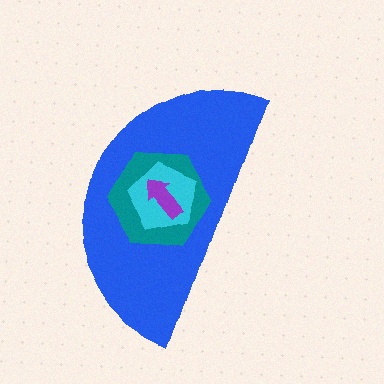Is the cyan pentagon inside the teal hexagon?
Yes.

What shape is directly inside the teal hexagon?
The cyan pentagon.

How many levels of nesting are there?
4.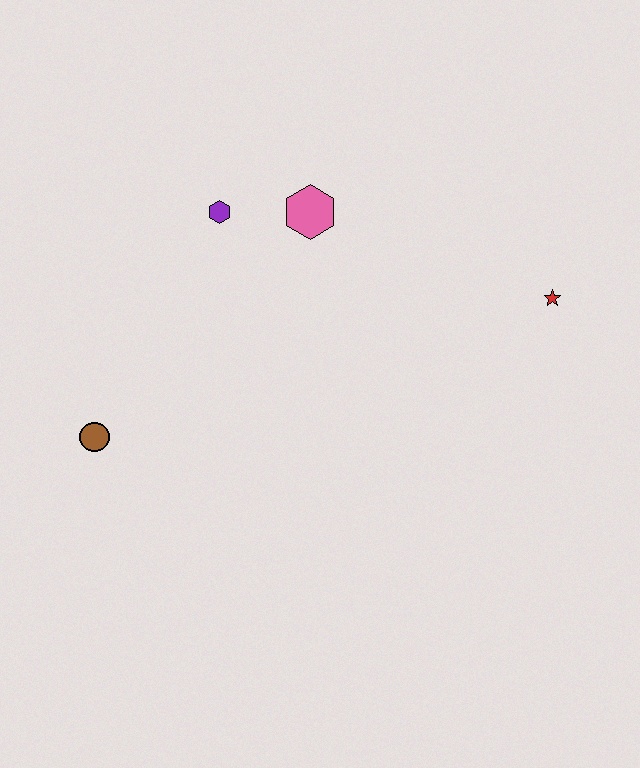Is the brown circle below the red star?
Yes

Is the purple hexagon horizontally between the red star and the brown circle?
Yes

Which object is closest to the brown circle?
The purple hexagon is closest to the brown circle.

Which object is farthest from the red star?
The brown circle is farthest from the red star.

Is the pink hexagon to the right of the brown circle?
Yes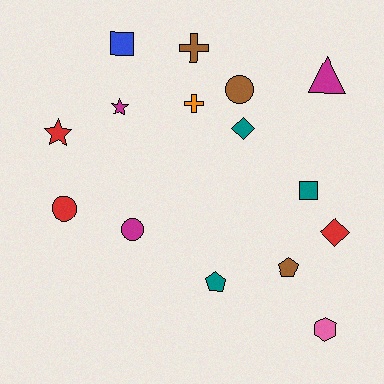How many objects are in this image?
There are 15 objects.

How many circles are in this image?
There are 3 circles.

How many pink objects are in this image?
There is 1 pink object.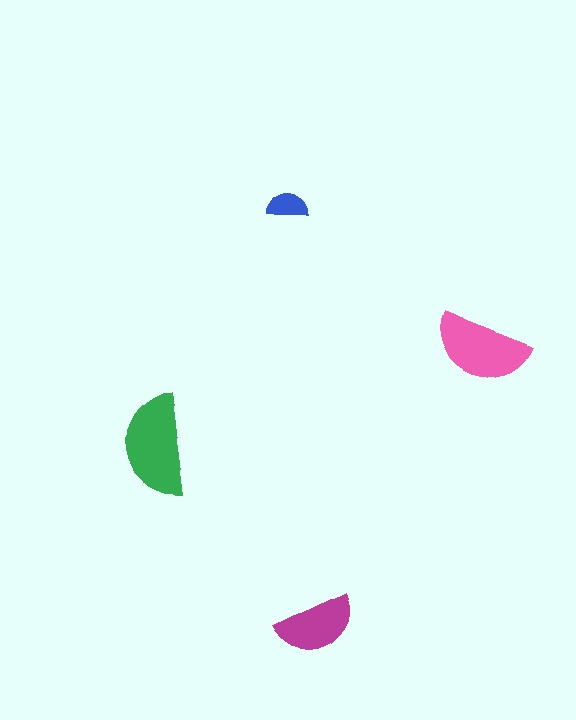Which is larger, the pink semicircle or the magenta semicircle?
The pink one.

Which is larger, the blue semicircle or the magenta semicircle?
The magenta one.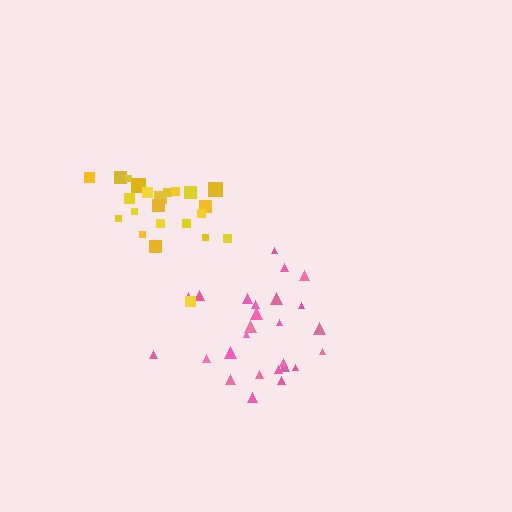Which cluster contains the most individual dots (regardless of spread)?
Pink (26).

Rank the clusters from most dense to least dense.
yellow, pink.